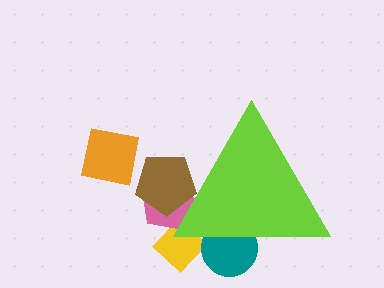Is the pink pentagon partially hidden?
Yes, the pink pentagon is partially hidden behind the lime triangle.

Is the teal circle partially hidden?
Yes, the teal circle is partially hidden behind the lime triangle.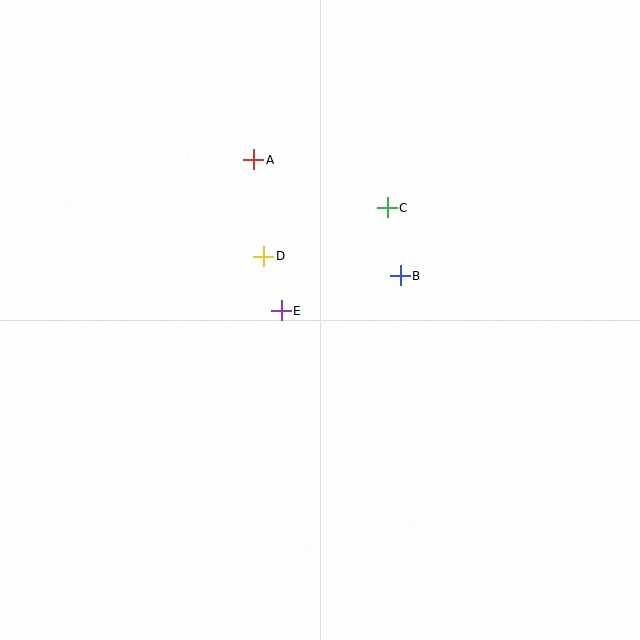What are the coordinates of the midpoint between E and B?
The midpoint between E and B is at (341, 293).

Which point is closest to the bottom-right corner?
Point B is closest to the bottom-right corner.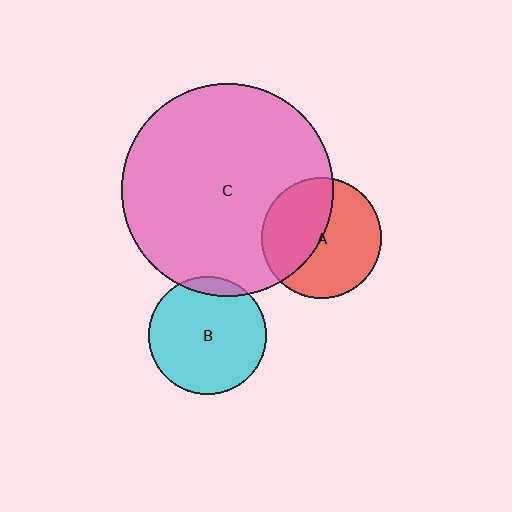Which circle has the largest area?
Circle C (pink).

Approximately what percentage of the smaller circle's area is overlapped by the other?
Approximately 45%.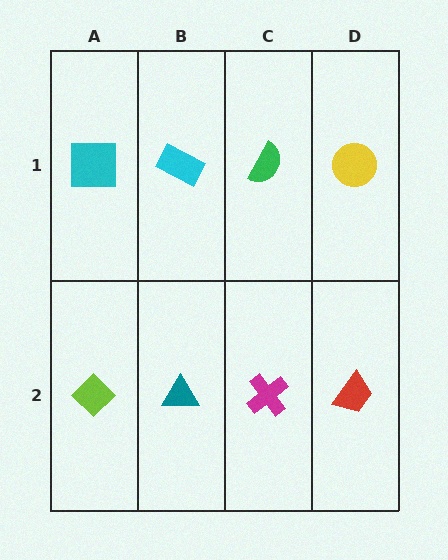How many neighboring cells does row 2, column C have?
3.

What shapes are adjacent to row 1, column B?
A teal triangle (row 2, column B), a cyan square (row 1, column A), a green semicircle (row 1, column C).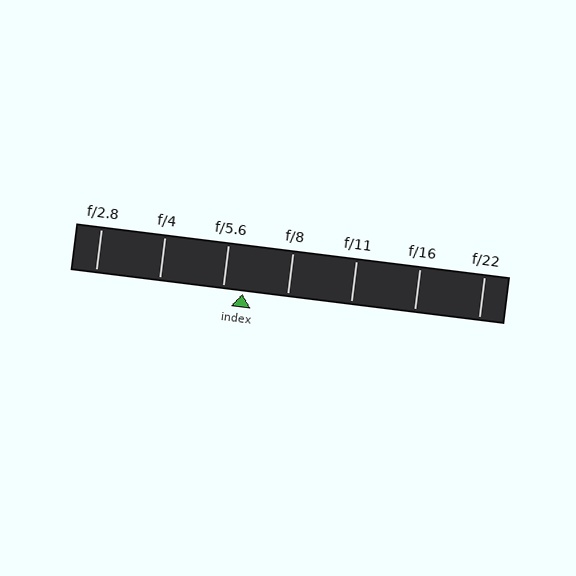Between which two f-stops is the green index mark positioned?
The index mark is between f/5.6 and f/8.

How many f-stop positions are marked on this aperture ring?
There are 7 f-stop positions marked.